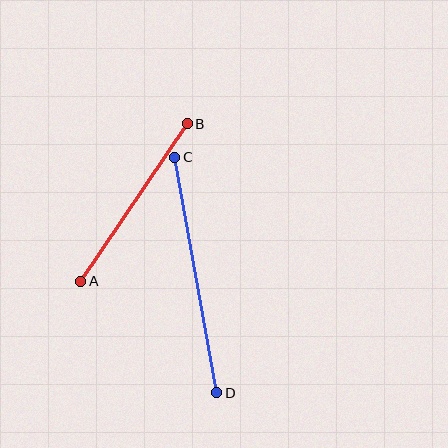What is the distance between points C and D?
The distance is approximately 239 pixels.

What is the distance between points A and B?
The distance is approximately 190 pixels.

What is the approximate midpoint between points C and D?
The midpoint is at approximately (196, 275) pixels.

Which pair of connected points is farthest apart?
Points C and D are farthest apart.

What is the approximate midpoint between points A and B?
The midpoint is at approximately (134, 202) pixels.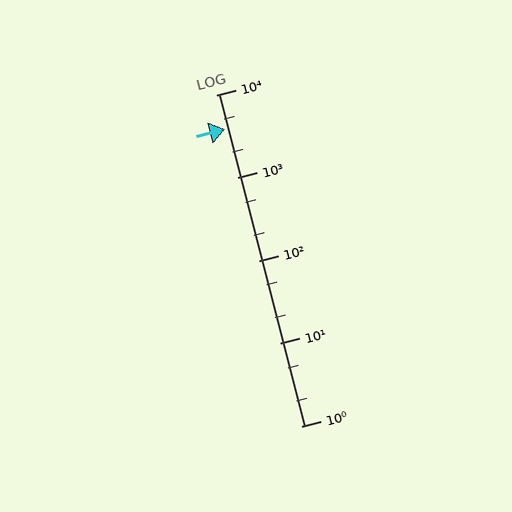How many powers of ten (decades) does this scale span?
The scale spans 4 decades, from 1 to 10000.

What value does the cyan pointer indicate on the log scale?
The pointer indicates approximately 3800.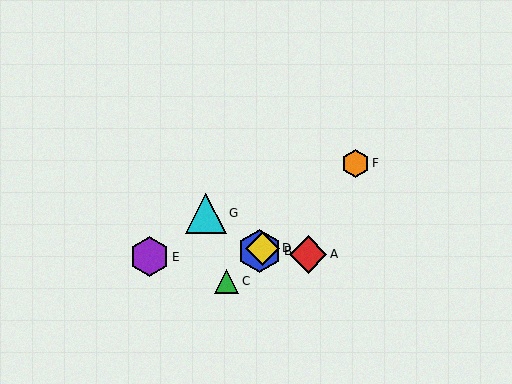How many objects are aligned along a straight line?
4 objects (B, C, D, F) are aligned along a straight line.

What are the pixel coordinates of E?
Object E is at (149, 257).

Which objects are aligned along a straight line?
Objects B, C, D, F are aligned along a straight line.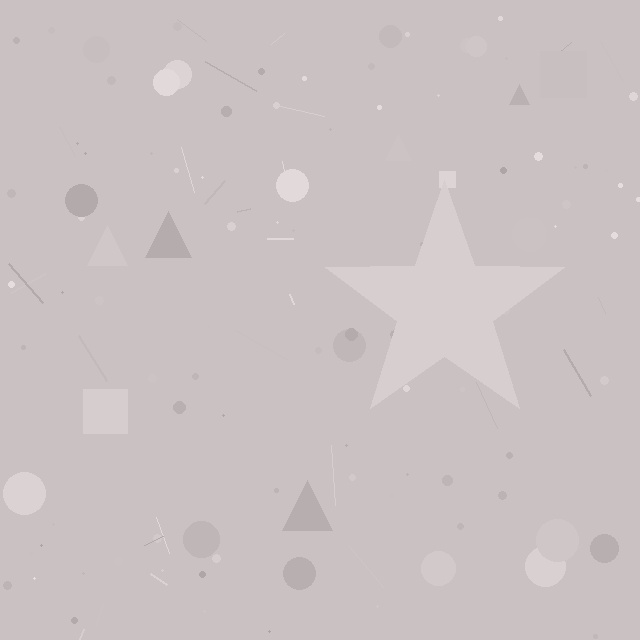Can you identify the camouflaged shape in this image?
The camouflaged shape is a star.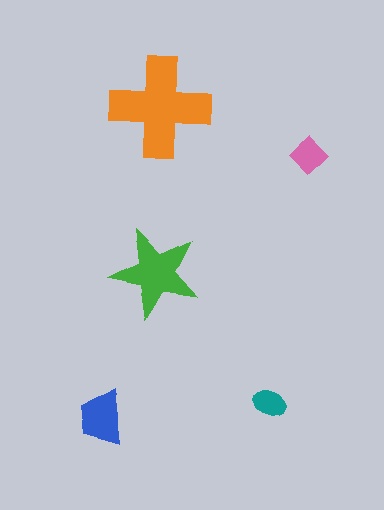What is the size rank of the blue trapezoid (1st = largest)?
3rd.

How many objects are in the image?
There are 5 objects in the image.